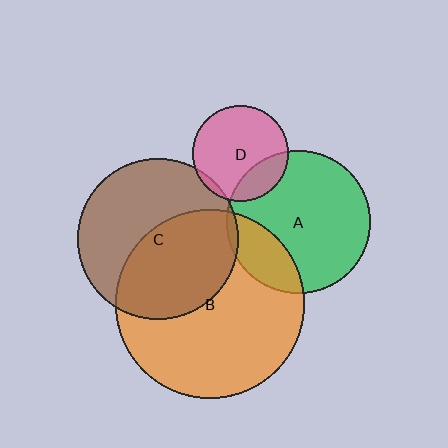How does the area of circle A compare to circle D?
Approximately 2.2 times.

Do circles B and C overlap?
Yes.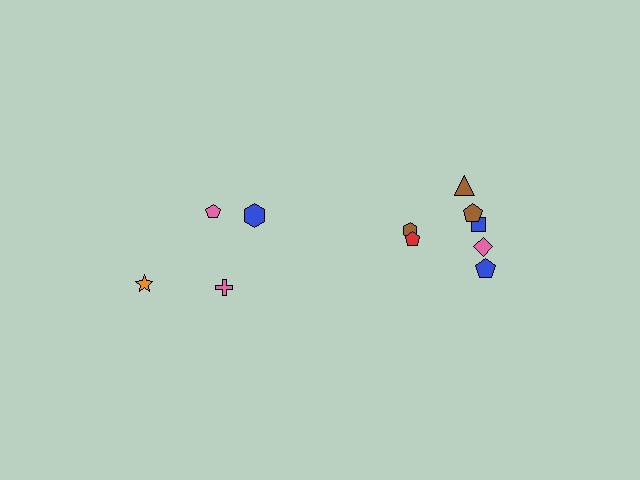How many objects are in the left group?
There are 4 objects.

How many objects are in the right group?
There are 7 objects.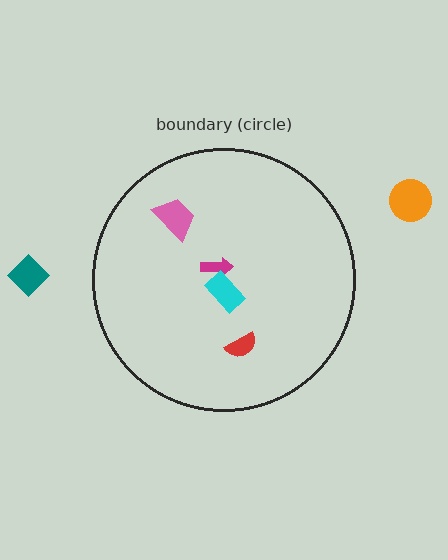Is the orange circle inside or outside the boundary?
Outside.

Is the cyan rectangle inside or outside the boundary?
Inside.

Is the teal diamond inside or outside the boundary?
Outside.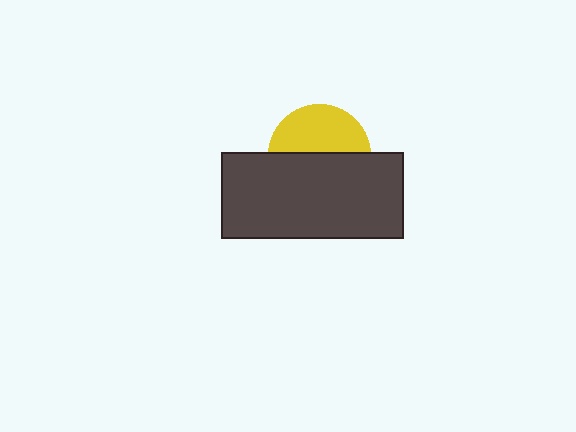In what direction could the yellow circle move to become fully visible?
The yellow circle could move up. That would shift it out from behind the dark gray rectangle entirely.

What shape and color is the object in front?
The object in front is a dark gray rectangle.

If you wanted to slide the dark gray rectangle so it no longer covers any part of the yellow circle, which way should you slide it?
Slide it down — that is the most direct way to separate the two shapes.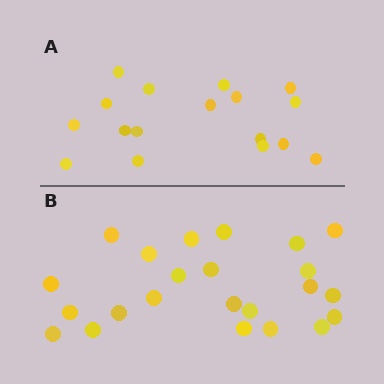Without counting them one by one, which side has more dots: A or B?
Region B (the bottom region) has more dots.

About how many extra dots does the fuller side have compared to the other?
Region B has about 6 more dots than region A.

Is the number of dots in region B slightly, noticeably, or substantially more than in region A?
Region B has noticeably more, but not dramatically so. The ratio is roughly 1.4 to 1.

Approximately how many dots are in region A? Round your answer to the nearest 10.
About 20 dots. (The exact count is 17, which rounds to 20.)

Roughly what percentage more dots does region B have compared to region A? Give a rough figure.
About 35% more.